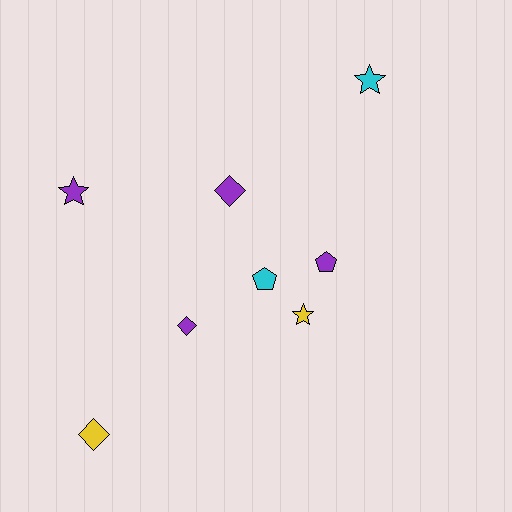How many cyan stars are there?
There is 1 cyan star.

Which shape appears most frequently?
Diamond, with 3 objects.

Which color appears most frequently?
Purple, with 4 objects.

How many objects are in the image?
There are 8 objects.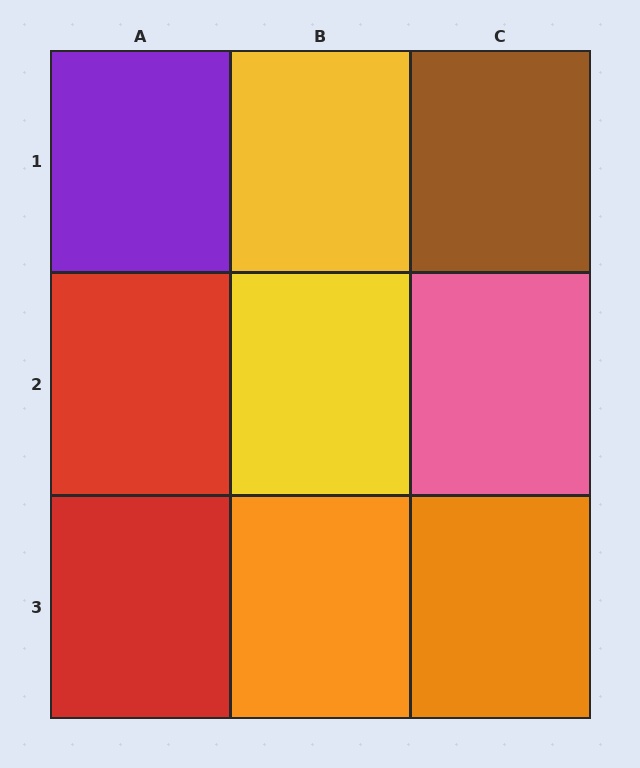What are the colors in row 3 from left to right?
Red, orange, orange.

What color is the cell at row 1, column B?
Yellow.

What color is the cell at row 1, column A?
Purple.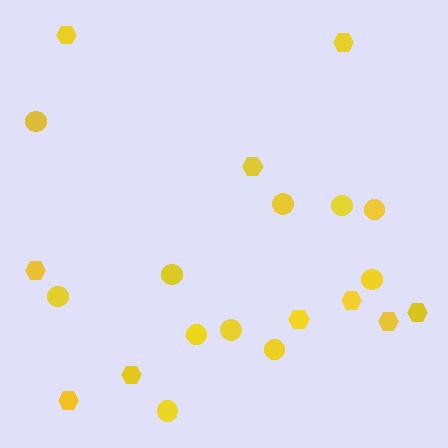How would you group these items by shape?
There are 2 groups: one group of hexagons (10) and one group of circles (11).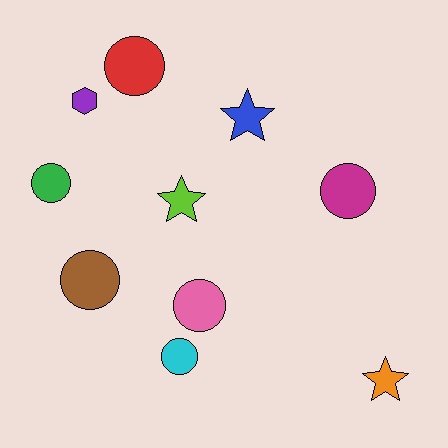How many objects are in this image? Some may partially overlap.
There are 10 objects.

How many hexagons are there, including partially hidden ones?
There is 1 hexagon.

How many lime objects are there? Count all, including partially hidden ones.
There is 1 lime object.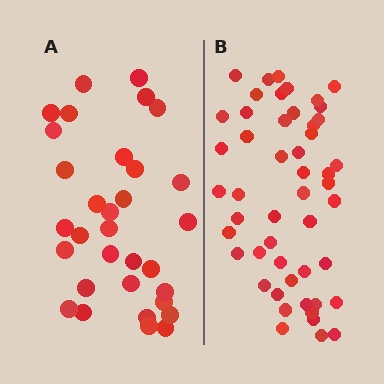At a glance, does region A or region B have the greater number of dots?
Region B (the right region) has more dots.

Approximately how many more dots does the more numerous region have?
Region B has approximately 20 more dots than region A.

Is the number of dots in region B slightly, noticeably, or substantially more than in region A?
Region B has substantially more. The ratio is roughly 1.6 to 1.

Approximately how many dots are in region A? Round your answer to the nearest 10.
About 30 dots. (The exact count is 32, which rounds to 30.)